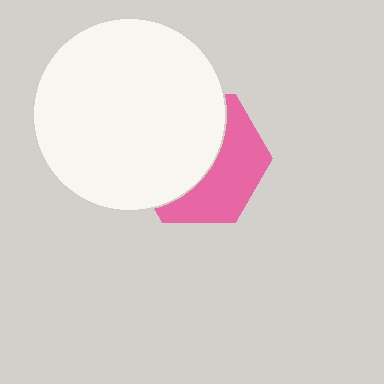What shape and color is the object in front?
The object in front is a white circle.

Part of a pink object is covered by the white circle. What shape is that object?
It is a hexagon.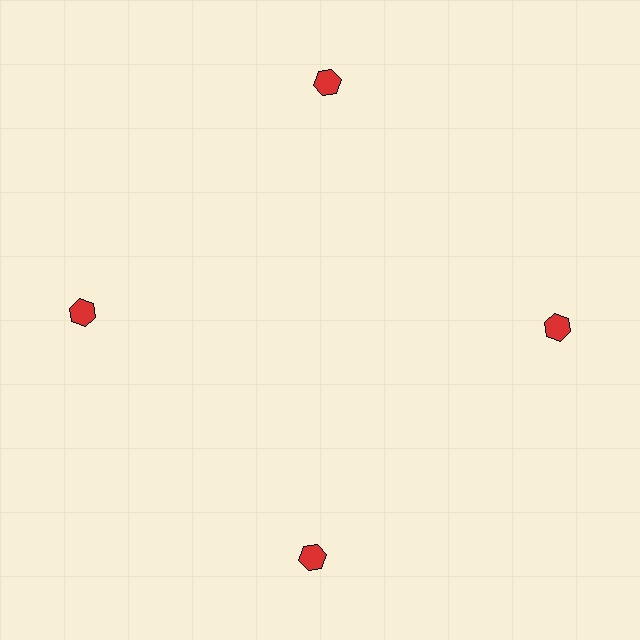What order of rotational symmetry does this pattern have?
This pattern has 4-fold rotational symmetry.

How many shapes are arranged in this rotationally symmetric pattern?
There are 4 shapes, arranged in 4 groups of 1.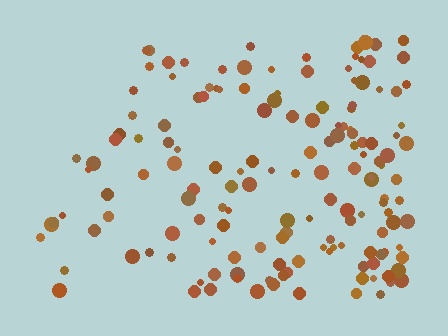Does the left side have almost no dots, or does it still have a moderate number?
Still a moderate number, just noticeably fewer than the right.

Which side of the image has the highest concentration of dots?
The right.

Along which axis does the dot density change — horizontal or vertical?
Horizontal.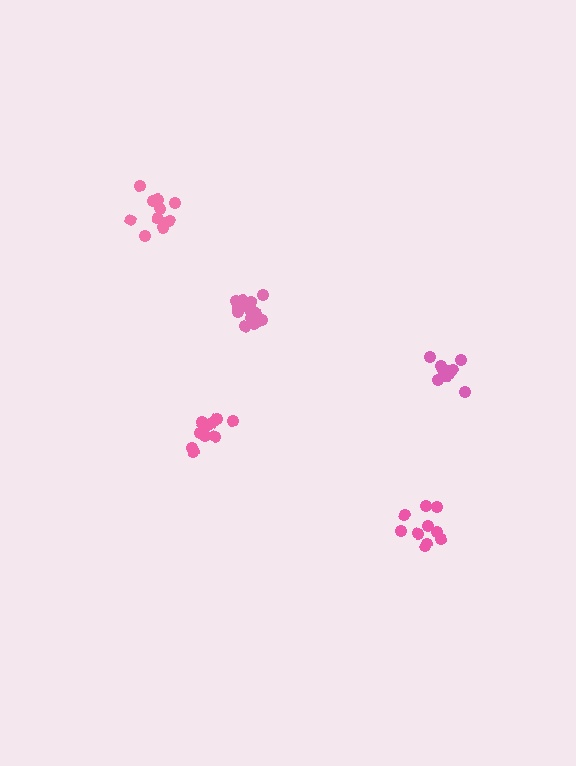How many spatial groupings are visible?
There are 5 spatial groupings.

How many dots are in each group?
Group 1: 11 dots, Group 2: 11 dots, Group 3: 16 dots, Group 4: 11 dots, Group 5: 10 dots (59 total).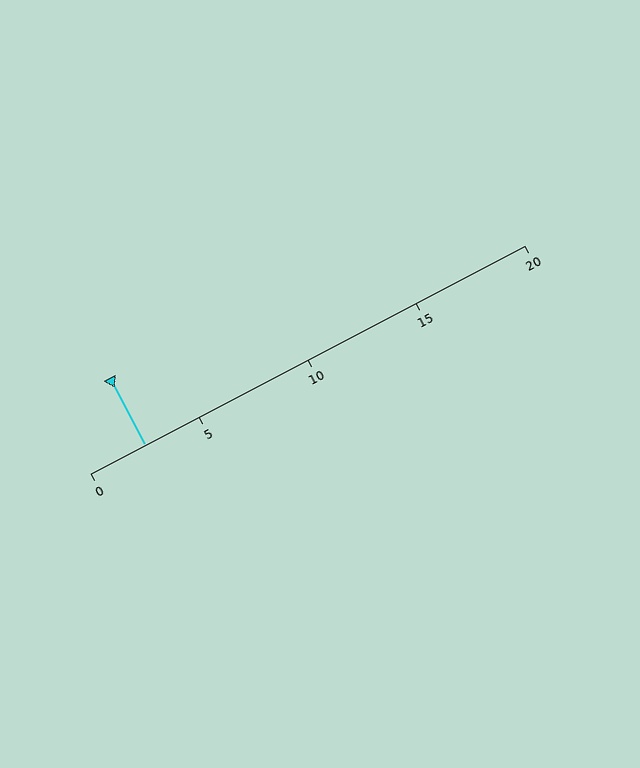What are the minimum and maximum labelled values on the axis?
The axis runs from 0 to 20.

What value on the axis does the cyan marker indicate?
The marker indicates approximately 2.5.